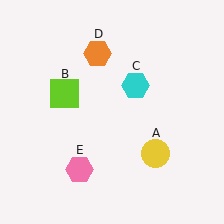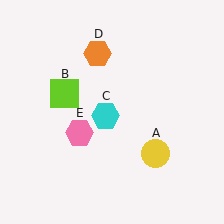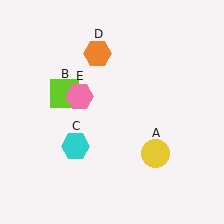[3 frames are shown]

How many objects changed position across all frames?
2 objects changed position: cyan hexagon (object C), pink hexagon (object E).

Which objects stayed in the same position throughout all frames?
Yellow circle (object A) and lime square (object B) and orange hexagon (object D) remained stationary.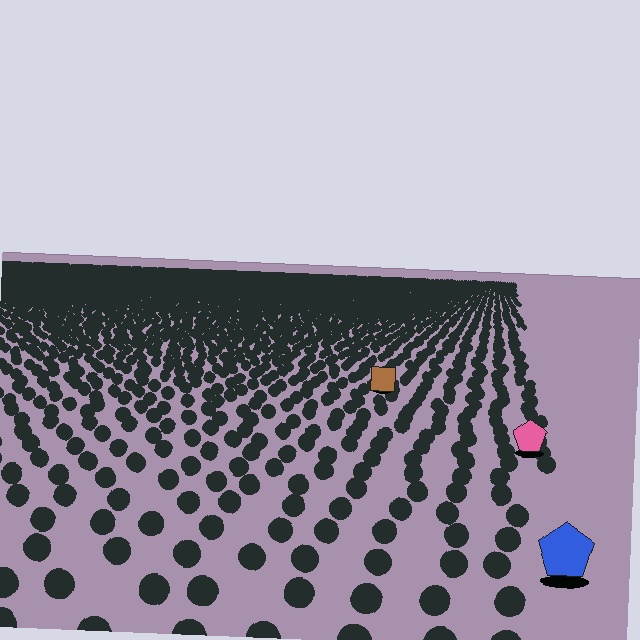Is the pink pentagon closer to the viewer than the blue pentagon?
No. The blue pentagon is closer — you can tell from the texture gradient: the ground texture is coarser near it.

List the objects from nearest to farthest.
From nearest to farthest: the blue pentagon, the pink pentagon, the brown square.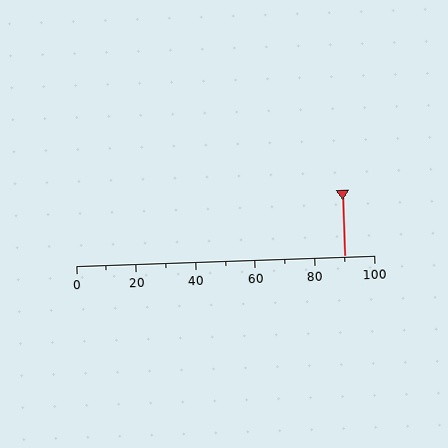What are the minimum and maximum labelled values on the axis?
The axis runs from 0 to 100.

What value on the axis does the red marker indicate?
The marker indicates approximately 90.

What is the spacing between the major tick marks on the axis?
The major ticks are spaced 20 apart.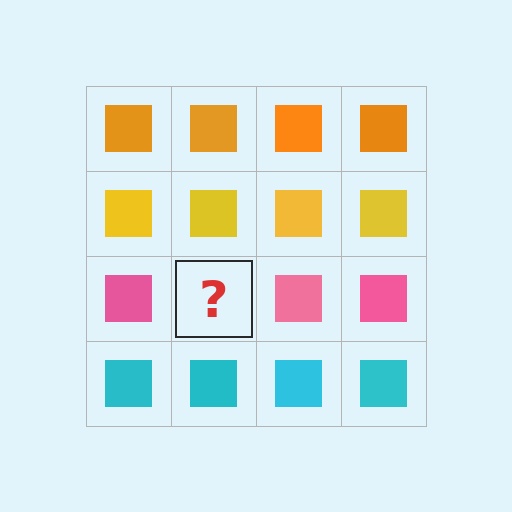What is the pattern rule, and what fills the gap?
The rule is that each row has a consistent color. The gap should be filled with a pink square.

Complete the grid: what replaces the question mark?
The question mark should be replaced with a pink square.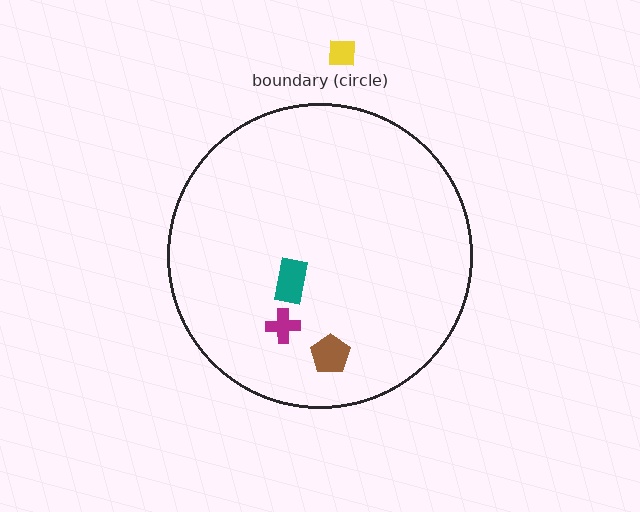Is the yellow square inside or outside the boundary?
Outside.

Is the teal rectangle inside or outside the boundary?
Inside.